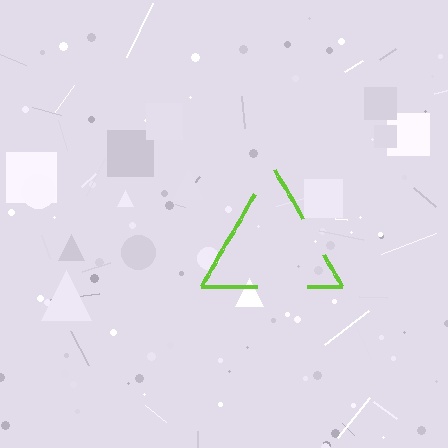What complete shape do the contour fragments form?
The contour fragments form a triangle.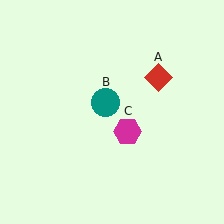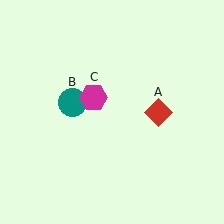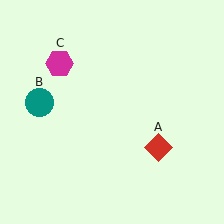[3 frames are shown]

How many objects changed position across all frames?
3 objects changed position: red diamond (object A), teal circle (object B), magenta hexagon (object C).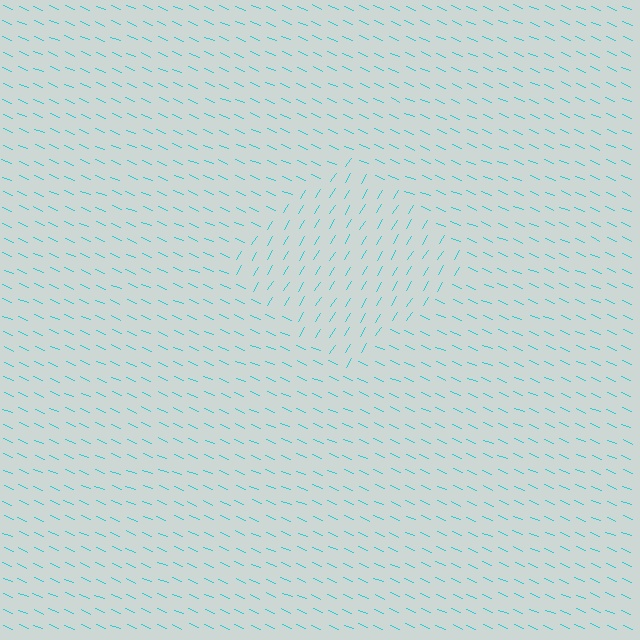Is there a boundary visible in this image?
Yes, there is a texture boundary formed by a change in line orientation.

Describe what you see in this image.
The image is filled with small cyan line segments. A diamond region in the image has lines oriented differently from the surrounding lines, creating a visible texture boundary.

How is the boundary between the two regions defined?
The boundary is defined purely by a change in line orientation (approximately 81 degrees difference). All lines are the same color and thickness.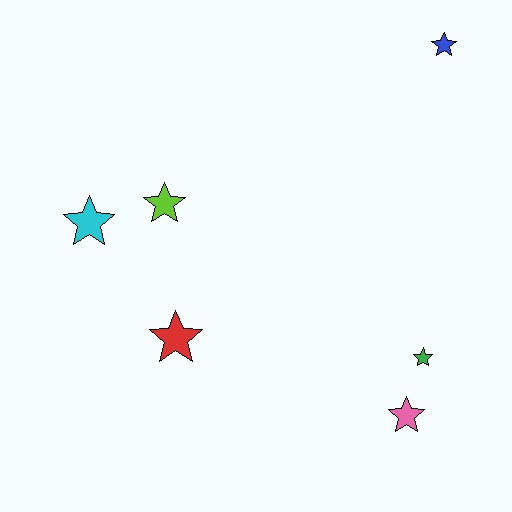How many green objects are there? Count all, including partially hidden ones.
There is 1 green object.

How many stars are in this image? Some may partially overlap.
There are 6 stars.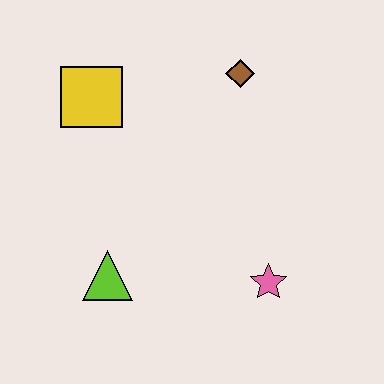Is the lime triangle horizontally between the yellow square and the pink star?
Yes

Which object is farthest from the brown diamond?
The lime triangle is farthest from the brown diamond.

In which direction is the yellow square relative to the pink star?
The yellow square is above the pink star.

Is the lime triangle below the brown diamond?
Yes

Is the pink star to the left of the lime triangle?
No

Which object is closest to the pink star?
The lime triangle is closest to the pink star.